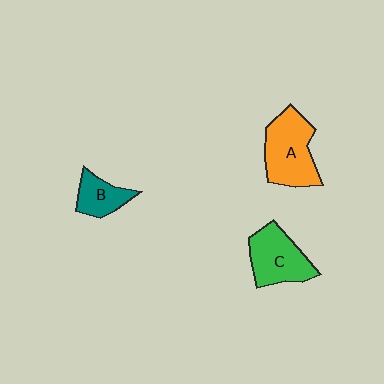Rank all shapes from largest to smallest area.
From largest to smallest: A (orange), C (green), B (teal).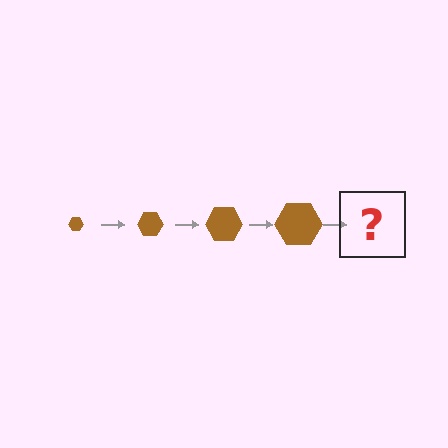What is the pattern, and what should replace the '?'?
The pattern is that the hexagon gets progressively larger each step. The '?' should be a brown hexagon, larger than the previous one.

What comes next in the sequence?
The next element should be a brown hexagon, larger than the previous one.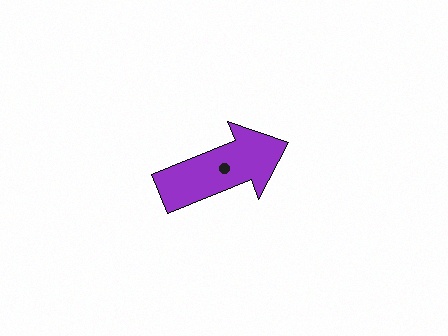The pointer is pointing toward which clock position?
Roughly 2 o'clock.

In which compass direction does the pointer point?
East.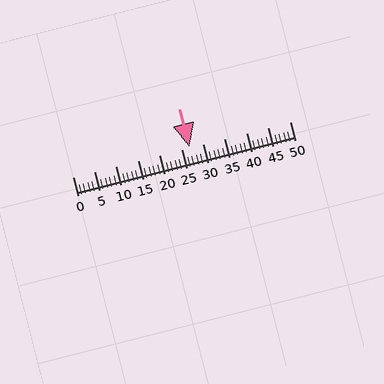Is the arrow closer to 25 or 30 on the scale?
The arrow is closer to 25.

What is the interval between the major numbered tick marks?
The major tick marks are spaced 5 units apart.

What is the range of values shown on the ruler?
The ruler shows values from 0 to 50.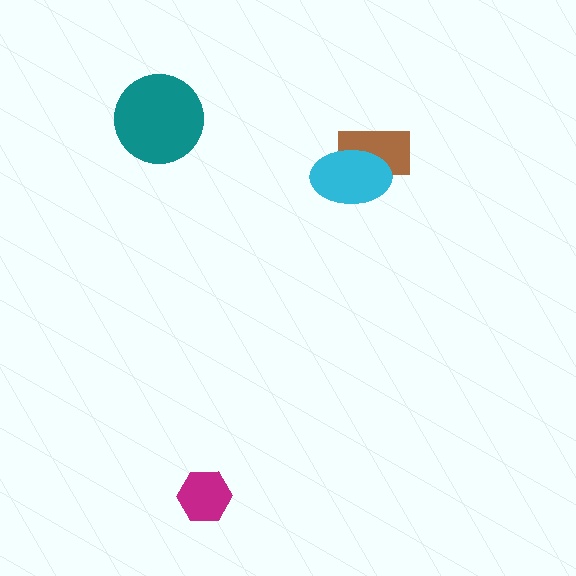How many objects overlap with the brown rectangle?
1 object overlaps with the brown rectangle.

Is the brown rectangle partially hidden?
Yes, it is partially covered by another shape.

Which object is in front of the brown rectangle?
The cyan ellipse is in front of the brown rectangle.